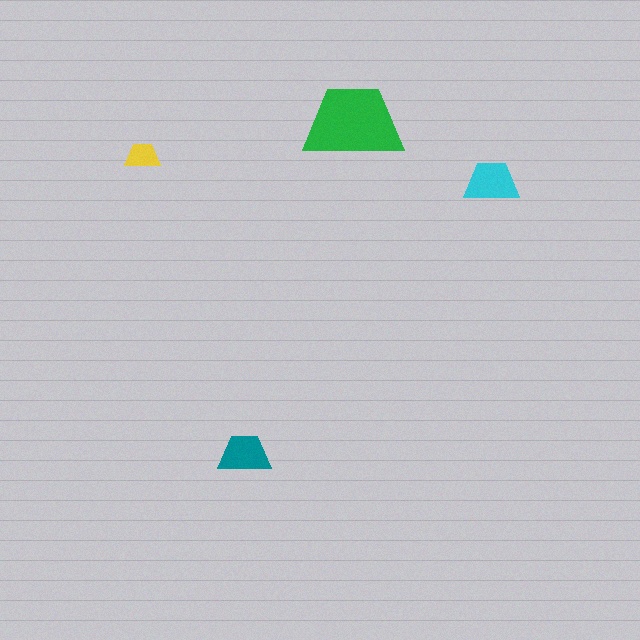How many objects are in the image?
There are 4 objects in the image.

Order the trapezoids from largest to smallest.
the green one, the cyan one, the teal one, the yellow one.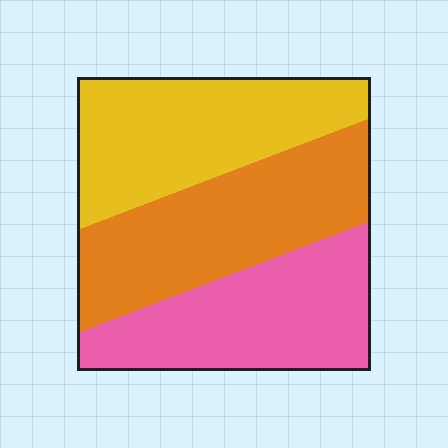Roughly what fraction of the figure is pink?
Pink takes up about one third (1/3) of the figure.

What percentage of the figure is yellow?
Yellow takes up about one third (1/3) of the figure.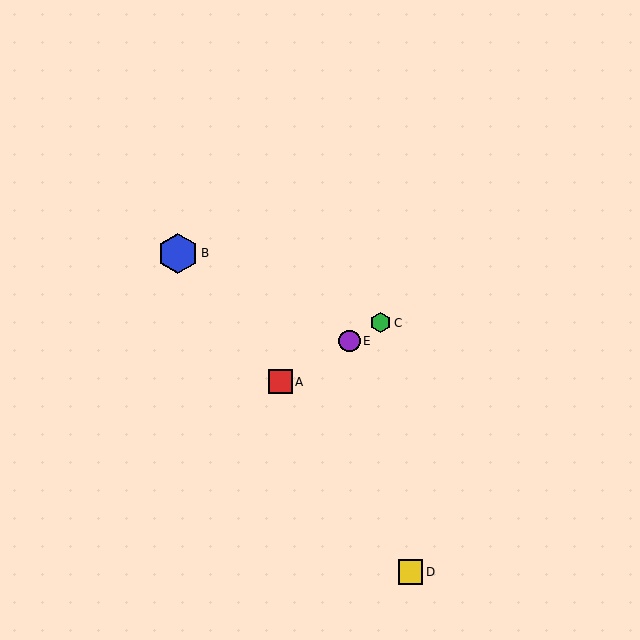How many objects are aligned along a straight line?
3 objects (A, C, E) are aligned along a straight line.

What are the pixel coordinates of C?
Object C is at (380, 323).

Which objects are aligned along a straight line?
Objects A, C, E are aligned along a straight line.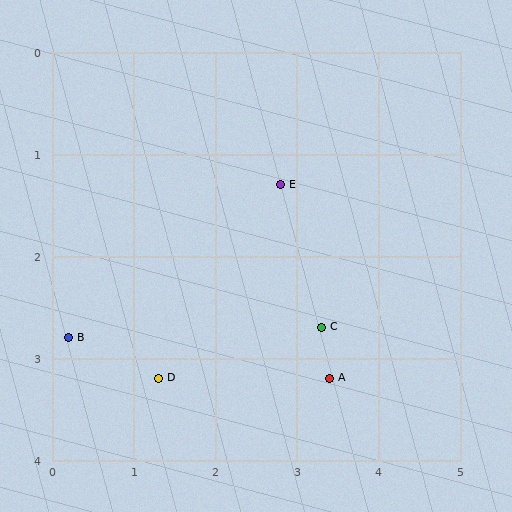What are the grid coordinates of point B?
Point B is at approximately (0.2, 2.8).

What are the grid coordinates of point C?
Point C is at approximately (3.3, 2.7).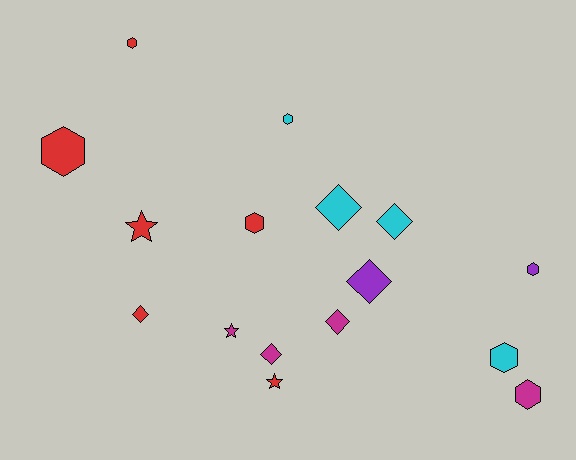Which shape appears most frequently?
Hexagon, with 7 objects.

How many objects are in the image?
There are 16 objects.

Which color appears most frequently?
Red, with 6 objects.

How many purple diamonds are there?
There is 1 purple diamond.